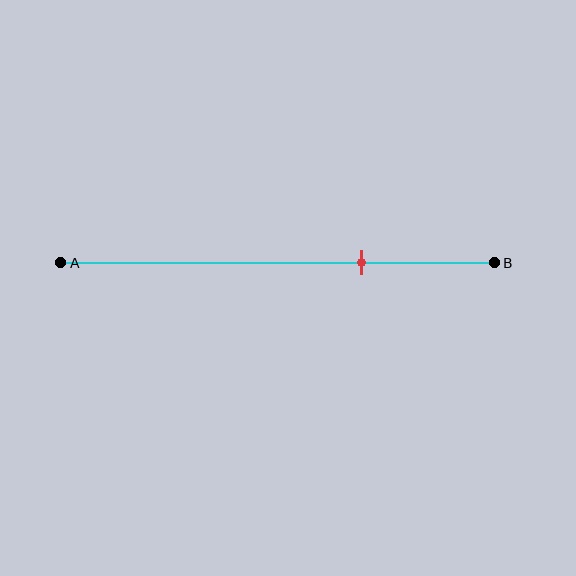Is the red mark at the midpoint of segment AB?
No, the mark is at about 70% from A, not at the 50% midpoint.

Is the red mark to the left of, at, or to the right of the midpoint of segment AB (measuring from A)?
The red mark is to the right of the midpoint of segment AB.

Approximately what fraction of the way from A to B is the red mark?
The red mark is approximately 70% of the way from A to B.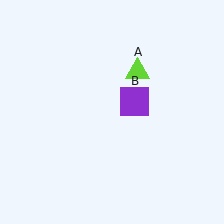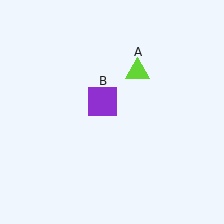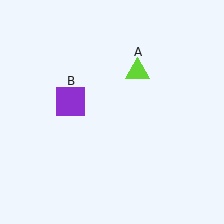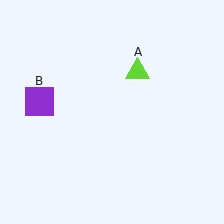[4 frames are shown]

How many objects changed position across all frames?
1 object changed position: purple square (object B).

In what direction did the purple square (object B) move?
The purple square (object B) moved left.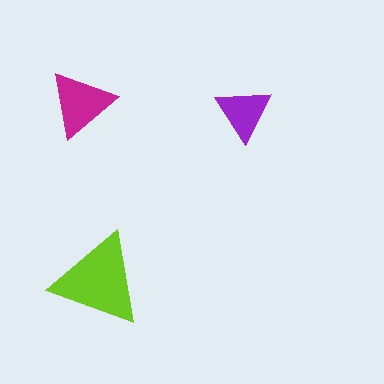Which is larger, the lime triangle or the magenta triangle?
The lime one.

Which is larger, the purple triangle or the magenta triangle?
The magenta one.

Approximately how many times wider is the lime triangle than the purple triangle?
About 1.5 times wider.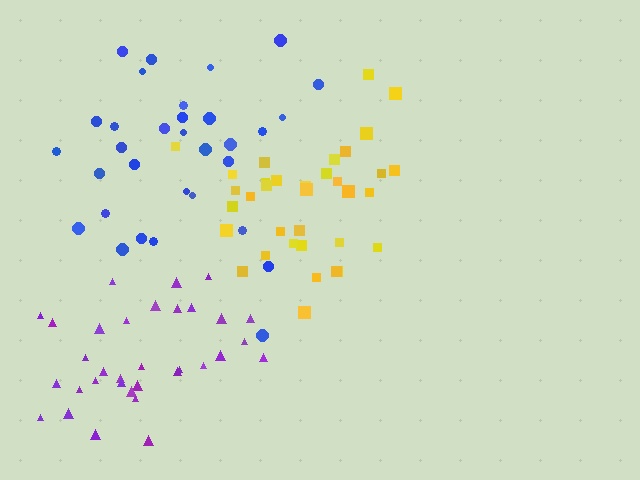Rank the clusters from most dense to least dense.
purple, yellow, blue.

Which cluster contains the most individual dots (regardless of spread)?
Yellow (35).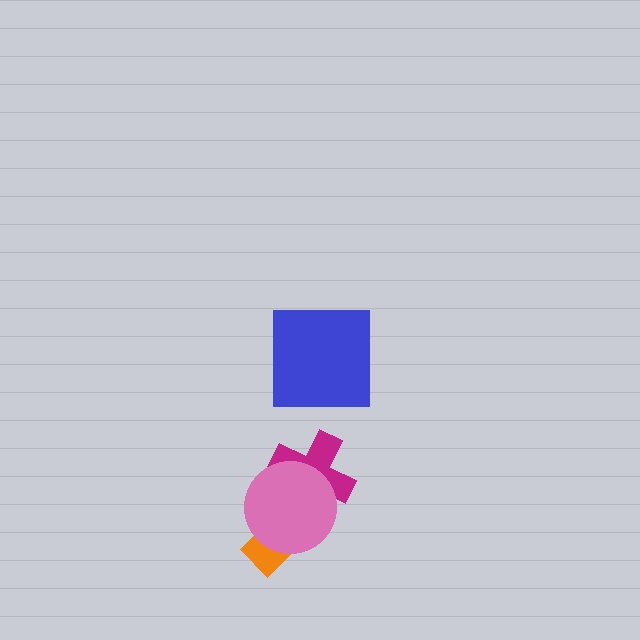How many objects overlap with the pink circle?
2 objects overlap with the pink circle.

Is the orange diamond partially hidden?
Yes, it is partially covered by another shape.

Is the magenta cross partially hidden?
Yes, it is partially covered by another shape.